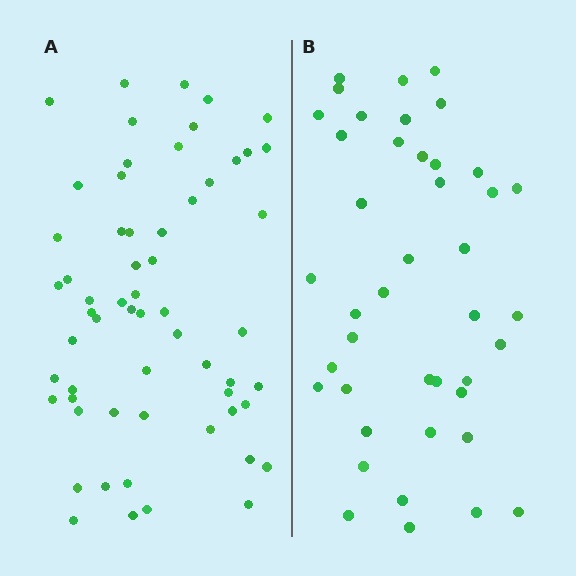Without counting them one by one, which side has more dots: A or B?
Region A (the left region) has more dots.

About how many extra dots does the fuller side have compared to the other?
Region A has approximately 20 more dots than region B.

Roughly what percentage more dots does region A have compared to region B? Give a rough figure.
About 45% more.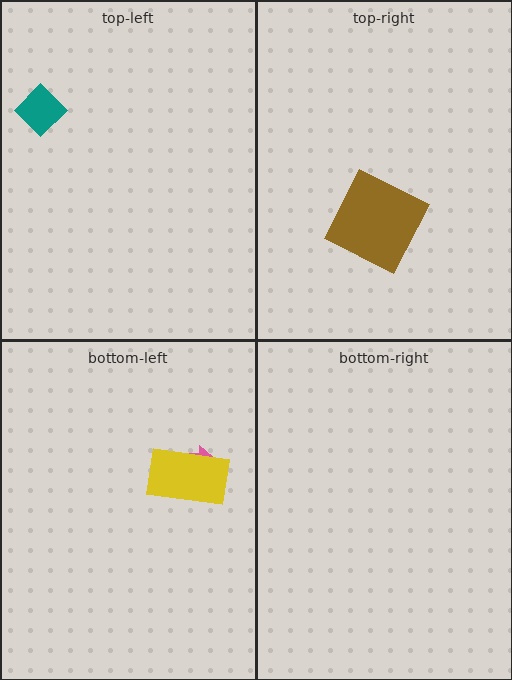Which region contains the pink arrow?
The bottom-left region.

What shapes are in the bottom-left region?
The pink arrow, the yellow rectangle.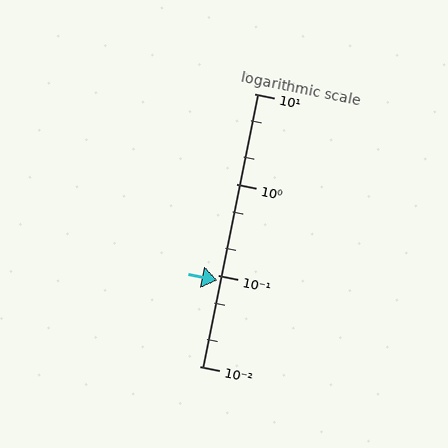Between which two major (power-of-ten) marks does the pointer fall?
The pointer is between 0.01 and 0.1.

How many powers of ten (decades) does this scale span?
The scale spans 3 decades, from 0.01 to 10.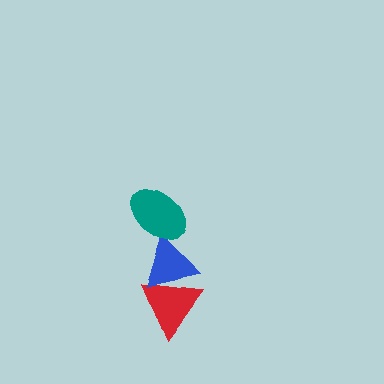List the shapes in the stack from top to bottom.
From top to bottom: the teal ellipse, the blue triangle, the red triangle.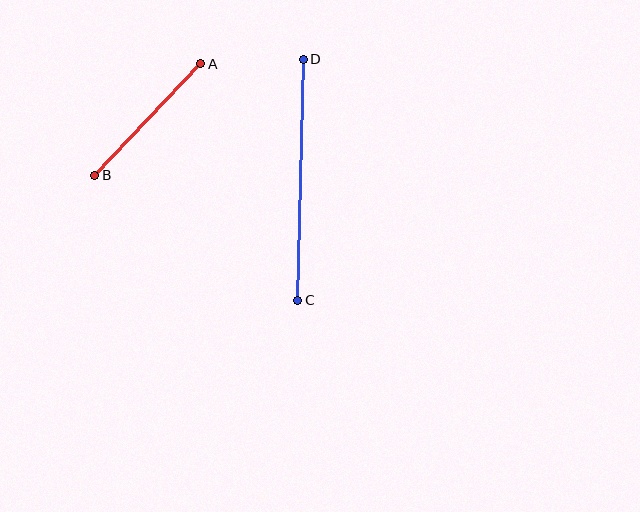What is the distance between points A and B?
The distance is approximately 154 pixels.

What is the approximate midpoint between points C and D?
The midpoint is at approximately (300, 180) pixels.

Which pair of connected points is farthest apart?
Points C and D are farthest apart.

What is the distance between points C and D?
The distance is approximately 241 pixels.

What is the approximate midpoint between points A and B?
The midpoint is at approximately (148, 119) pixels.